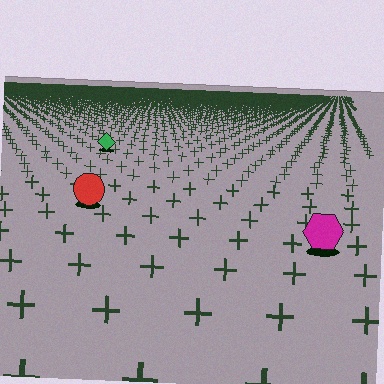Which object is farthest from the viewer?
The green diamond is farthest from the viewer. It appears smaller and the ground texture around it is denser.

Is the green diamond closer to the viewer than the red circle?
No. The red circle is closer — you can tell from the texture gradient: the ground texture is coarser near it.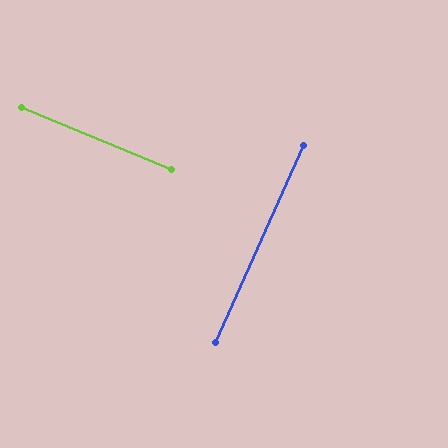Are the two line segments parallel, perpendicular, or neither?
Perpendicular — they meet at approximately 88°.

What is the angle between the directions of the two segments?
Approximately 88 degrees.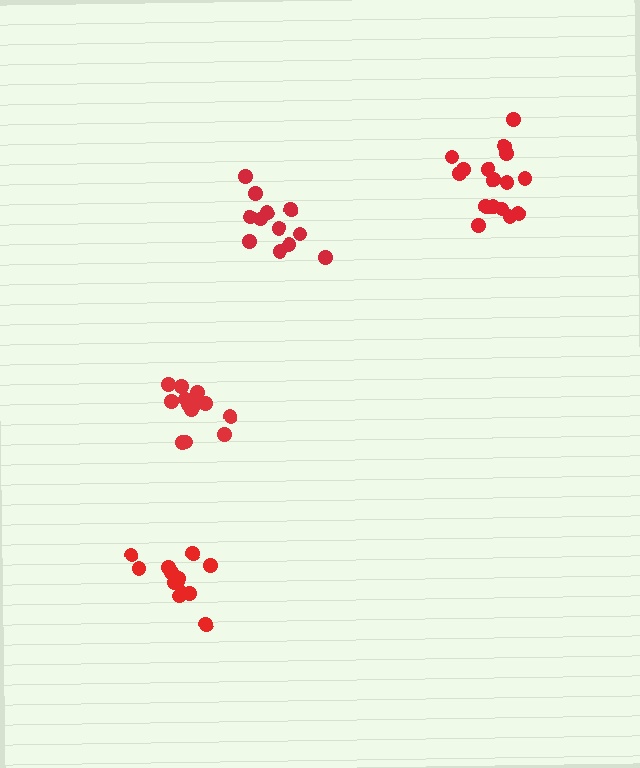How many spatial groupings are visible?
There are 4 spatial groupings.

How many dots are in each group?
Group 1: 14 dots, Group 2: 13 dots, Group 3: 12 dots, Group 4: 16 dots (55 total).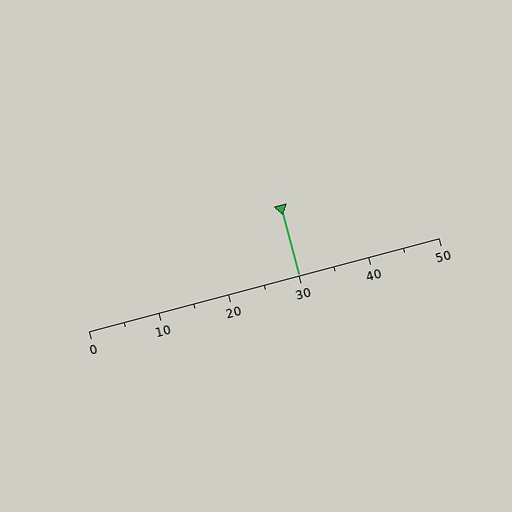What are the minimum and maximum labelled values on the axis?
The axis runs from 0 to 50.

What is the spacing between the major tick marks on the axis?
The major ticks are spaced 10 apart.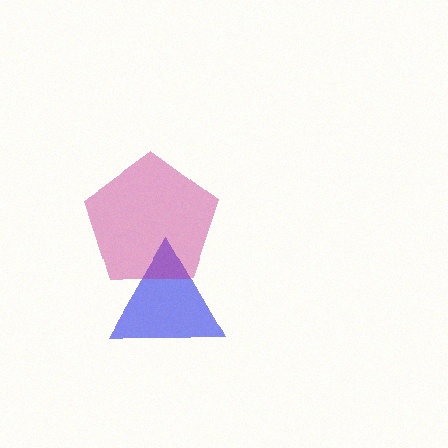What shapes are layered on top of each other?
The layered shapes are: a blue triangle, a magenta pentagon.